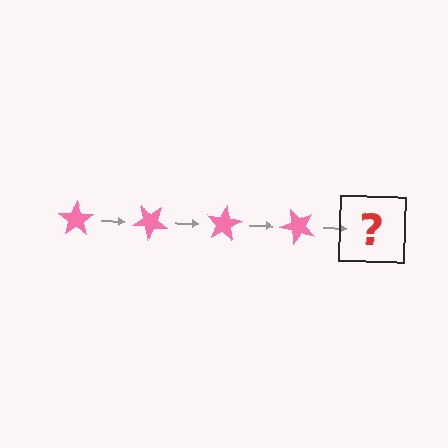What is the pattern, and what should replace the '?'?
The pattern is that the star rotates 40 degrees each step. The '?' should be a pink star rotated 160 degrees.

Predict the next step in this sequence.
The next step is a pink star rotated 160 degrees.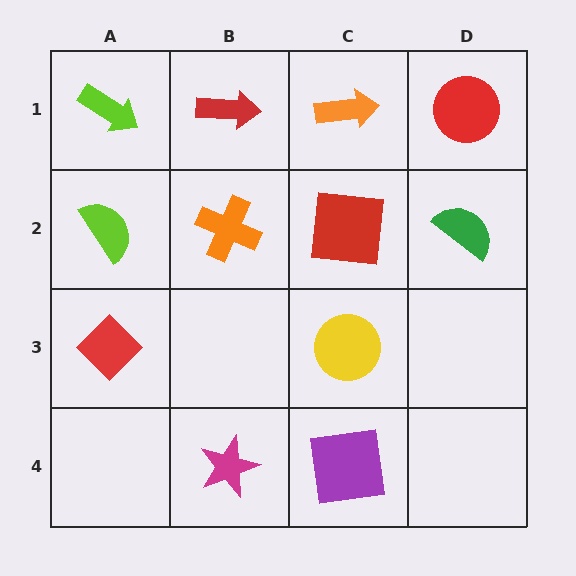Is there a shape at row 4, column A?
No, that cell is empty.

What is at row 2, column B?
An orange cross.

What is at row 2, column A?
A lime semicircle.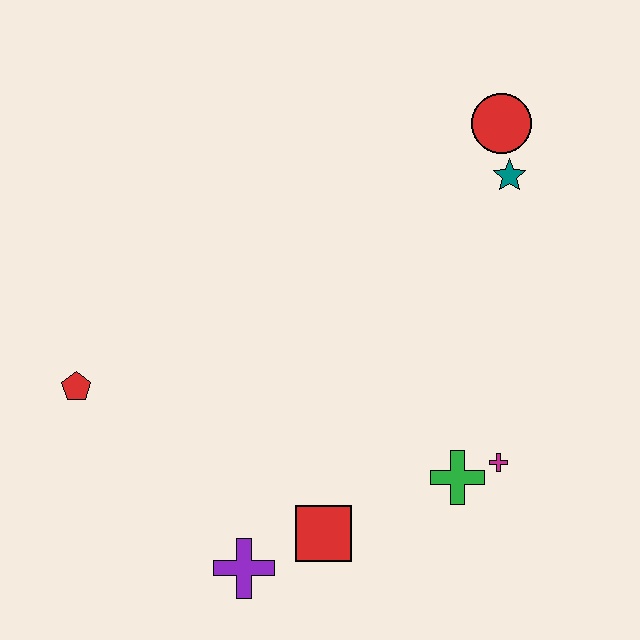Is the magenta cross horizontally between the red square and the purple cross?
No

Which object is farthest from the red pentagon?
The red circle is farthest from the red pentagon.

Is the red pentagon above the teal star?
No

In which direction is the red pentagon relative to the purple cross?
The red pentagon is above the purple cross.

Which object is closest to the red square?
The purple cross is closest to the red square.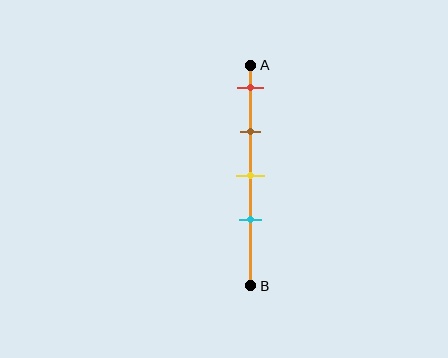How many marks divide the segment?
There are 4 marks dividing the segment.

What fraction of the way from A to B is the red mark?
The red mark is approximately 10% (0.1) of the way from A to B.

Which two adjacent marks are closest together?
The yellow and cyan marks are the closest adjacent pair.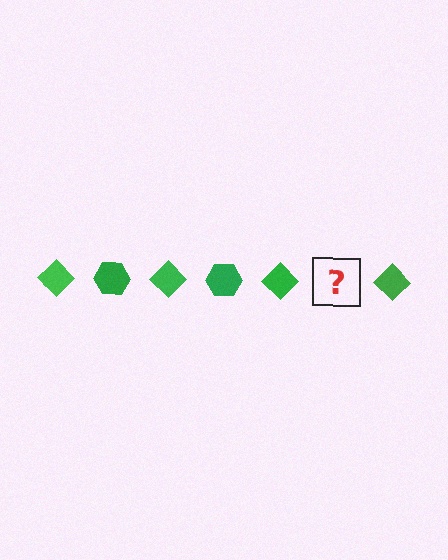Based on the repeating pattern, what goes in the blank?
The blank should be a green hexagon.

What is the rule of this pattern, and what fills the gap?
The rule is that the pattern cycles through diamond, hexagon shapes in green. The gap should be filled with a green hexagon.